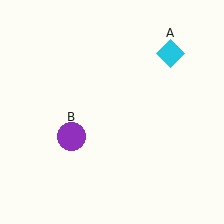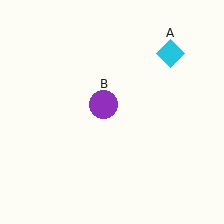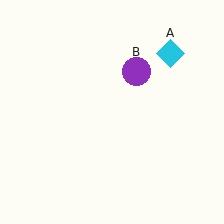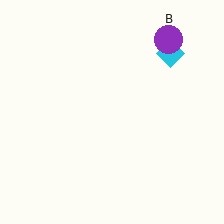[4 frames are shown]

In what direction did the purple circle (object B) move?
The purple circle (object B) moved up and to the right.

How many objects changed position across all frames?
1 object changed position: purple circle (object B).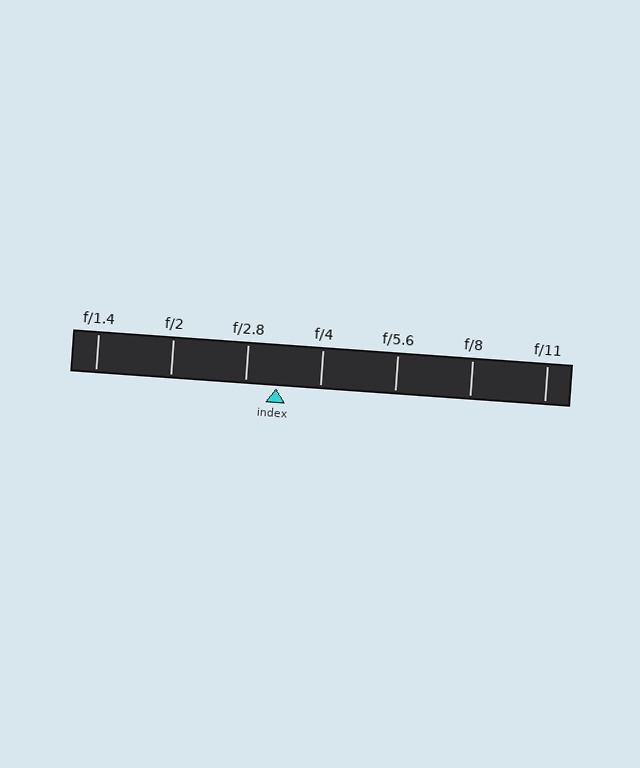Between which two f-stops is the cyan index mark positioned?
The index mark is between f/2.8 and f/4.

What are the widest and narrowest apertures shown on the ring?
The widest aperture shown is f/1.4 and the narrowest is f/11.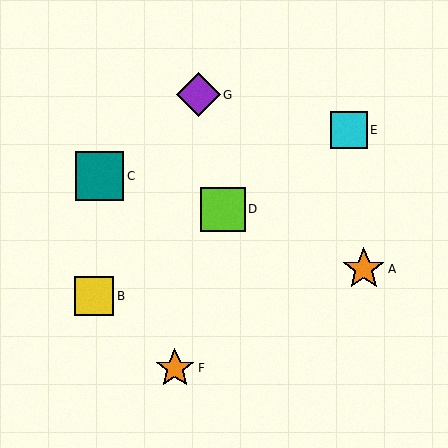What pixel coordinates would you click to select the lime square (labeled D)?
Click at (223, 209) to select the lime square D.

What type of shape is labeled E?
Shape E is a cyan square.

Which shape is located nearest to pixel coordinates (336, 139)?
The cyan square (labeled E) at (349, 130) is nearest to that location.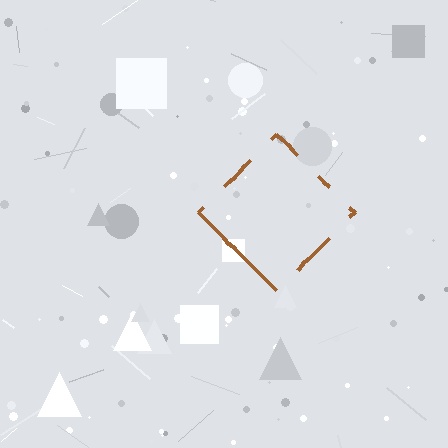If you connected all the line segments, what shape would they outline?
They would outline a diamond.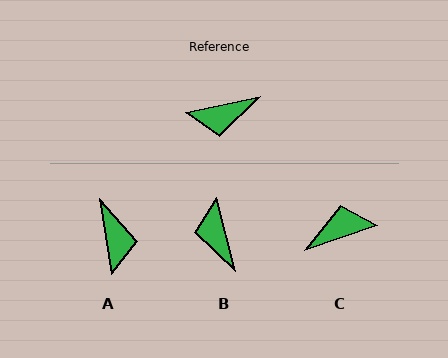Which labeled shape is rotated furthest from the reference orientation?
C, about 173 degrees away.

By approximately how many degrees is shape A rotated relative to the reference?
Approximately 87 degrees counter-clockwise.